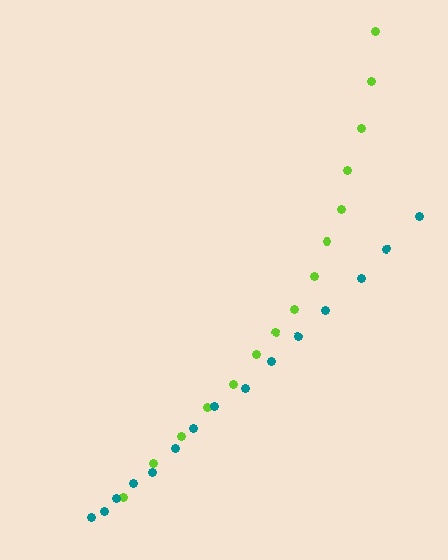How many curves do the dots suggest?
There are 2 distinct paths.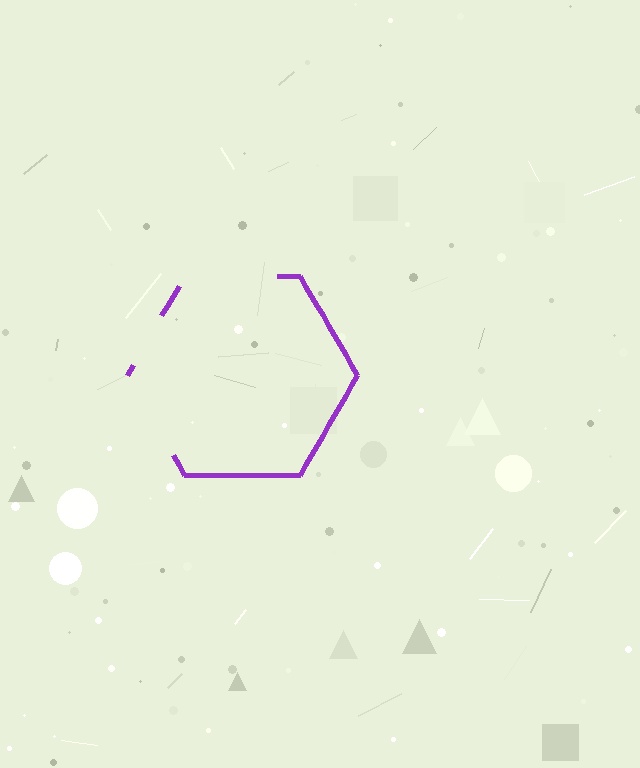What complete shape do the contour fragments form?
The contour fragments form a hexagon.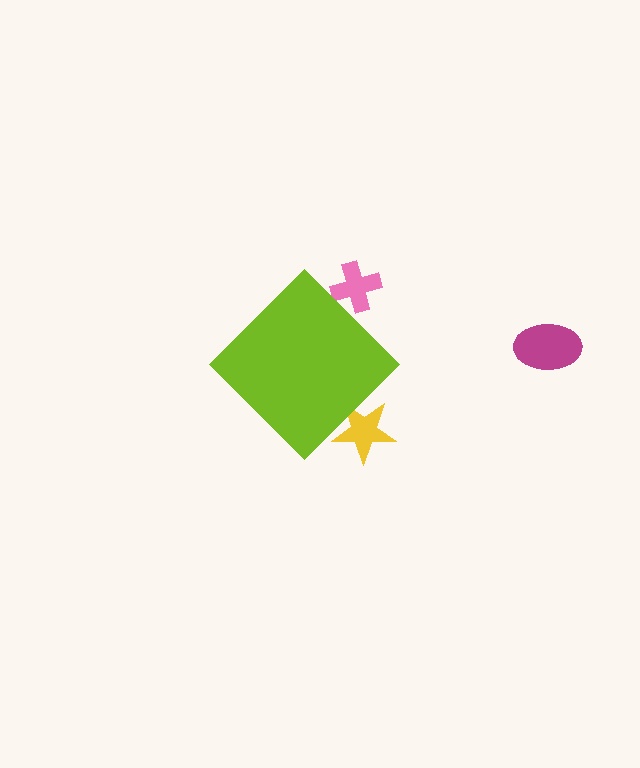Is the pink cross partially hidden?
Yes, the pink cross is partially hidden behind the lime diamond.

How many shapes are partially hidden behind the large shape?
2 shapes are partially hidden.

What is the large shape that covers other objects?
A lime diamond.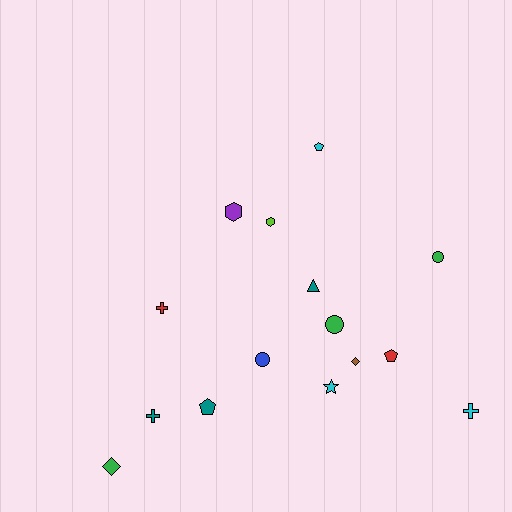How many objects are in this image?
There are 15 objects.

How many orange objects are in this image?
There are no orange objects.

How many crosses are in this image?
There are 3 crosses.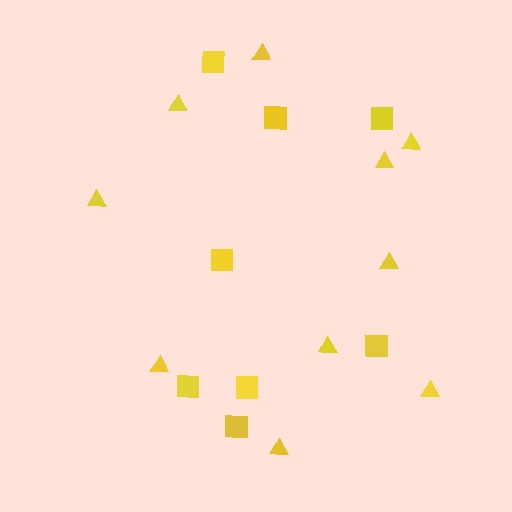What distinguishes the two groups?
There are 2 groups: one group of squares (8) and one group of triangles (10).